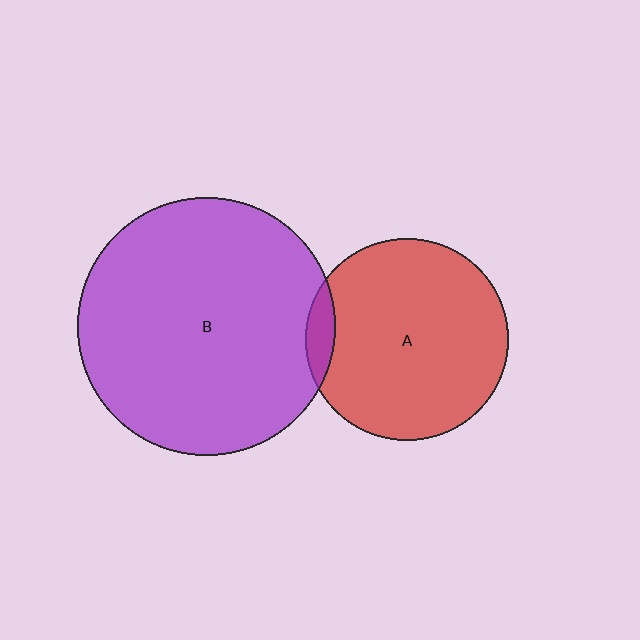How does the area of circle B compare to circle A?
Approximately 1.6 times.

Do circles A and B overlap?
Yes.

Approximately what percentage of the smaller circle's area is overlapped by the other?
Approximately 5%.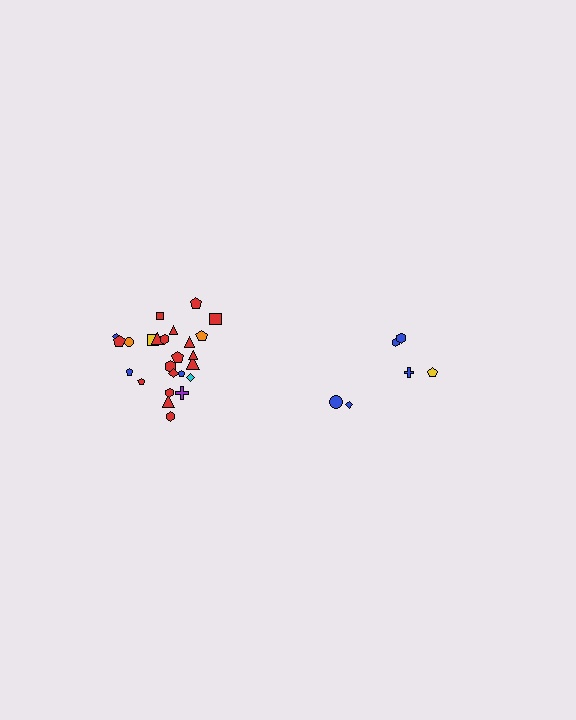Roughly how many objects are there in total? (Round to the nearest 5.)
Roughly 30 objects in total.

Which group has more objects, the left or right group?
The left group.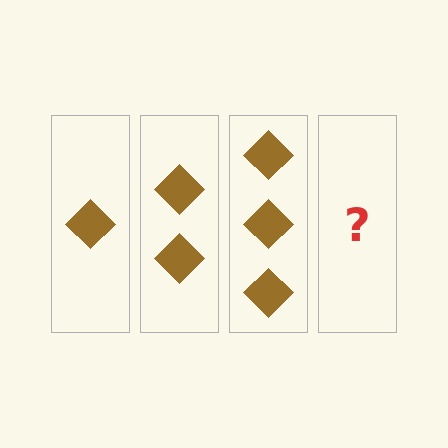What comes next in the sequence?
The next element should be 4 diamonds.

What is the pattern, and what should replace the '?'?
The pattern is that each step adds one more diamond. The '?' should be 4 diamonds.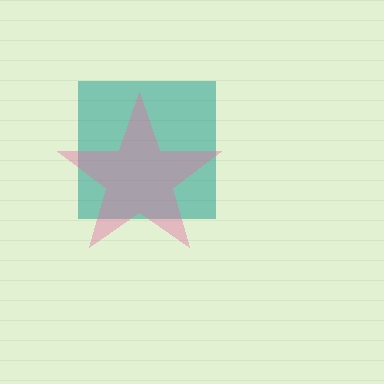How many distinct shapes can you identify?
There are 2 distinct shapes: a teal square, a pink star.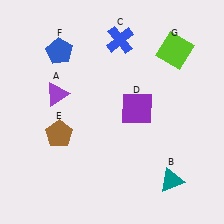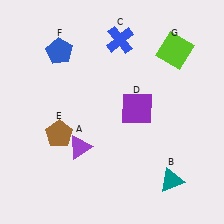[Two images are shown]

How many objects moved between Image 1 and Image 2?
1 object moved between the two images.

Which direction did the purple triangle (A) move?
The purple triangle (A) moved down.